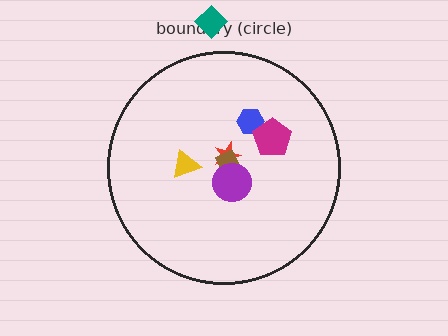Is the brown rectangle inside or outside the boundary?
Inside.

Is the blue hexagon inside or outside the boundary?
Inside.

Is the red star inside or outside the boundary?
Inside.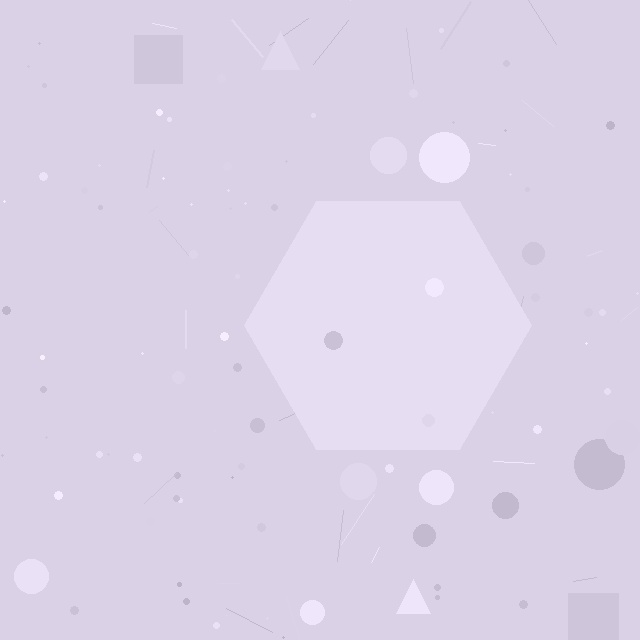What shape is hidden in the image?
A hexagon is hidden in the image.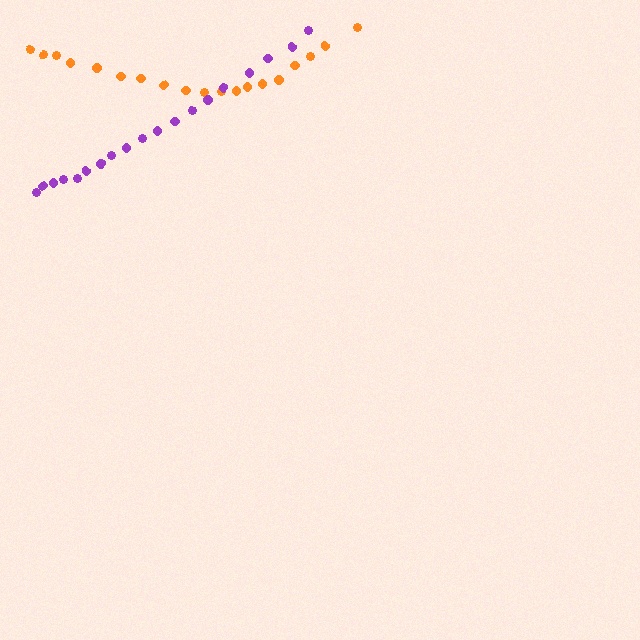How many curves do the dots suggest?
There are 2 distinct paths.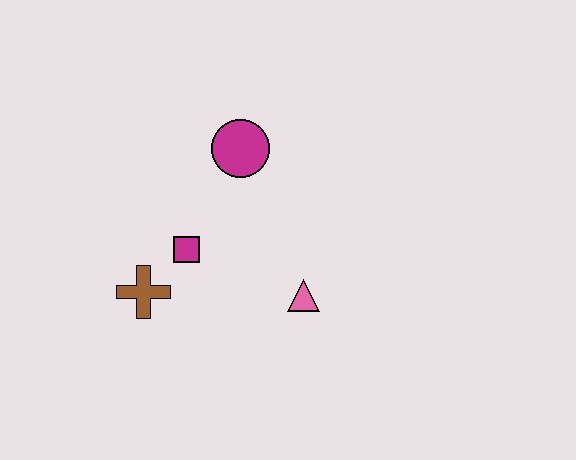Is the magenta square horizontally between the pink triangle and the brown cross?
Yes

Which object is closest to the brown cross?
The magenta square is closest to the brown cross.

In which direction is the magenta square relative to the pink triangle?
The magenta square is to the left of the pink triangle.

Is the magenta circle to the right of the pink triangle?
No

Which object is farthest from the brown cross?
The magenta circle is farthest from the brown cross.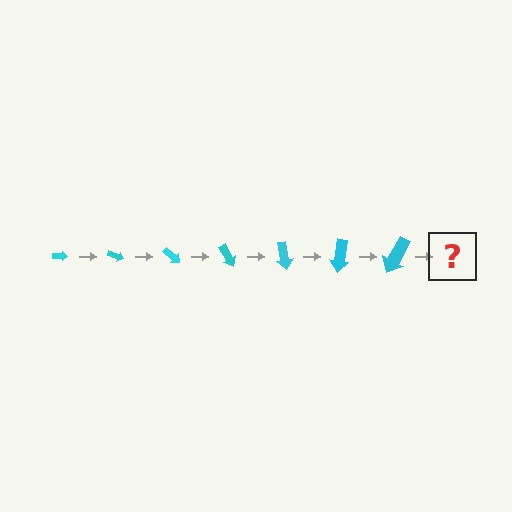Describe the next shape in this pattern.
It should be an arrow, larger than the previous one and rotated 140 degrees from the start.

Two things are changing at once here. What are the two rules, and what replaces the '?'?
The two rules are that the arrow grows larger each step and it rotates 20 degrees each step. The '?' should be an arrow, larger than the previous one and rotated 140 degrees from the start.